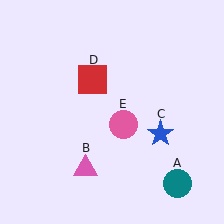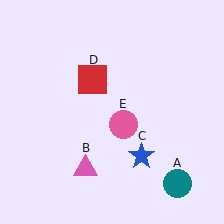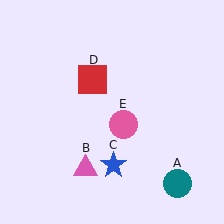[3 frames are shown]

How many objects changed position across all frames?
1 object changed position: blue star (object C).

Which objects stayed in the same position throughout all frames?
Teal circle (object A) and pink triangle (object B) and red square (object D) and pink circle (object E) remained stationary.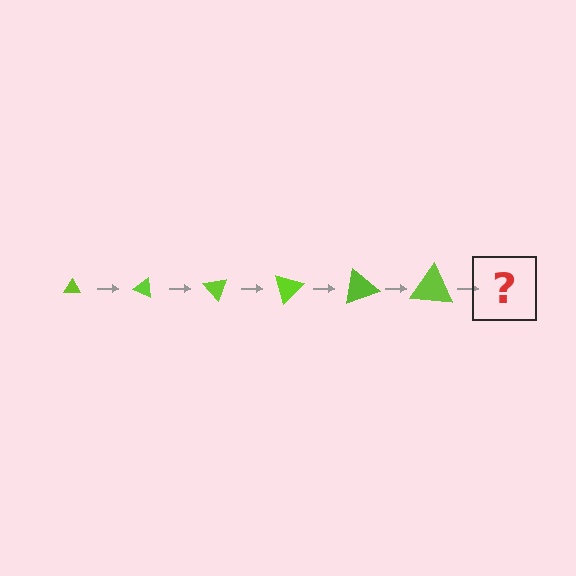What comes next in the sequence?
The next element should be a triangle, larger than the previous one and rotated 150 degrees from the start.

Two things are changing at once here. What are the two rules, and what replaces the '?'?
The two rules are that the triangle grows larger each step and it rotates 25 degrees each step. The '?' should be a triangle, larger than the previous one and rotated 150 degrees from the start.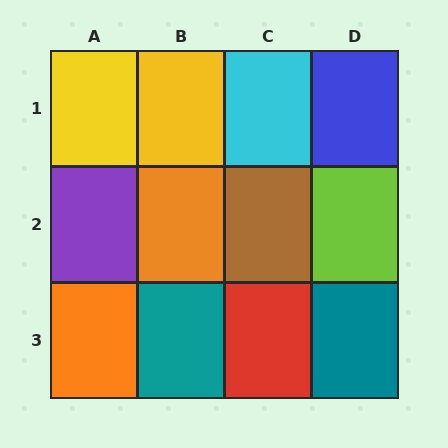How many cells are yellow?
2 cells are yellow.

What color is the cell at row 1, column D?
Blue.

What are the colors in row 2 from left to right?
Purple, orange, brown, lime.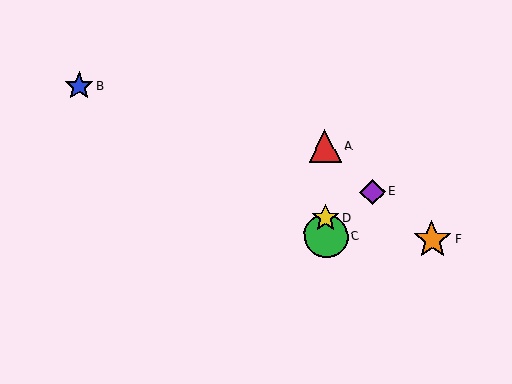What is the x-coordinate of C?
Object C is at x≈326.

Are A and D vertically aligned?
Yes, both are at x≈325.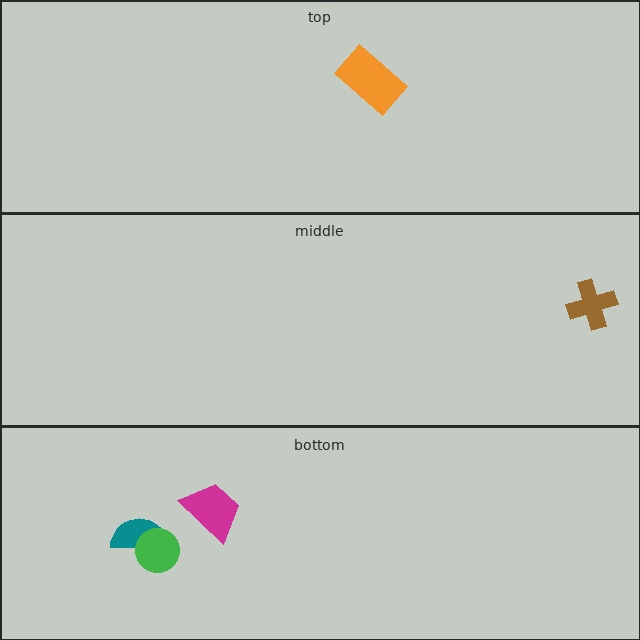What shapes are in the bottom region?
The teal semicircle, the magenta trapezoid, the green circle.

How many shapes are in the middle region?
1.